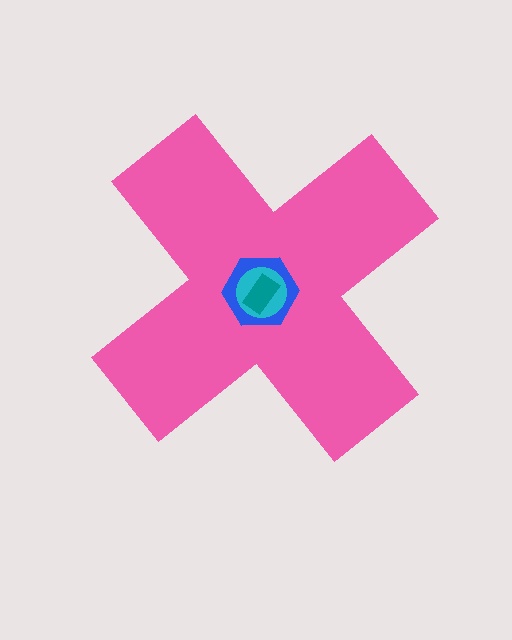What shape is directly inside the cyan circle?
The teal rectangle.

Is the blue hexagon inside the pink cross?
Yes.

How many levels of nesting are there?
4.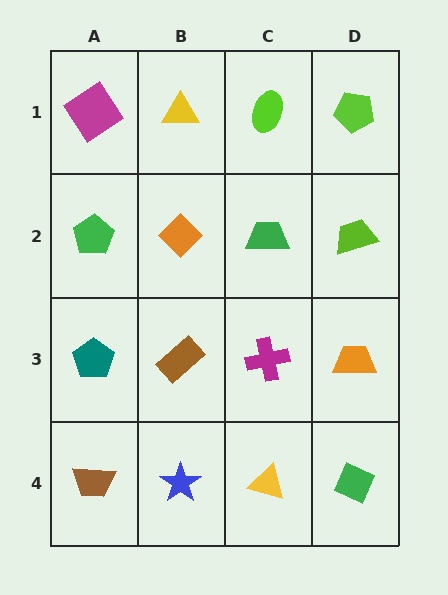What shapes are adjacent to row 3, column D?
A lime trapezoid (row 2, column D), a green diamond (row 4, column D), a magenta cross (row 3, column C).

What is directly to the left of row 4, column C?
A blue star.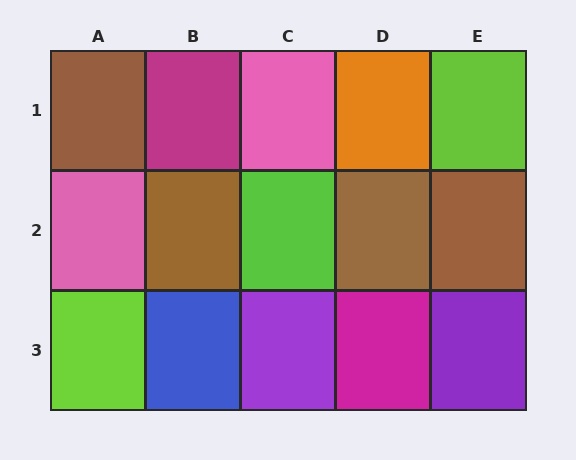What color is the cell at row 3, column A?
Lime.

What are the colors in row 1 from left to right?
Brown, magenta, pink, orange, lime.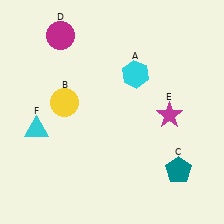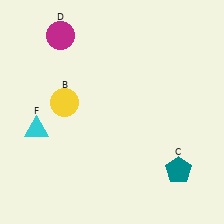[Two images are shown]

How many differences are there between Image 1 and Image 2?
There are 2 differences between the two images.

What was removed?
The magenta star (E), the cyan hexagon (A) were removed in Image 2.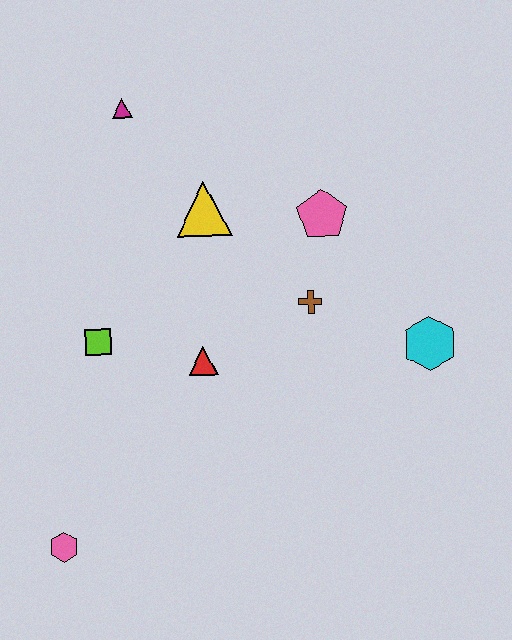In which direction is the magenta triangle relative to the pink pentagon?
The magenta triangle is to the left of the pink pentagon.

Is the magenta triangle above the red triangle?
Yes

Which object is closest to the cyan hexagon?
The brown cross is closest to the cyan hexagon.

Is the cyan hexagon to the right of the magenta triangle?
Yes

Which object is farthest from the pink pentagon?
The pink hexagon is farthest from the pink pentagon.